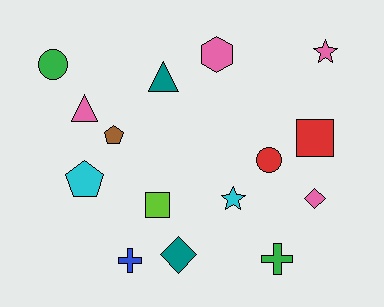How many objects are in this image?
There are 15 objects.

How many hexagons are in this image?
There is 1 hexagon.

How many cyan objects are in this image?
There are 2 cyan objects.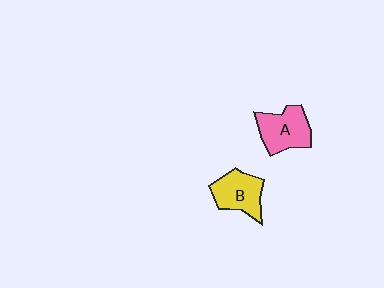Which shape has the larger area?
Shape A (pink).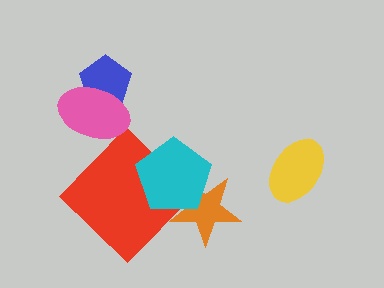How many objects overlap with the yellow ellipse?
0 objects overlap with the yellow ellipse.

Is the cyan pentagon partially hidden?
No, no other shape covers it.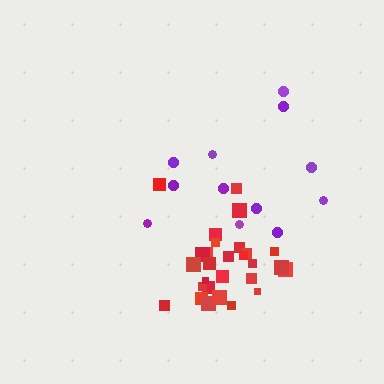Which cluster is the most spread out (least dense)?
Purple.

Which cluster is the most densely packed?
Red.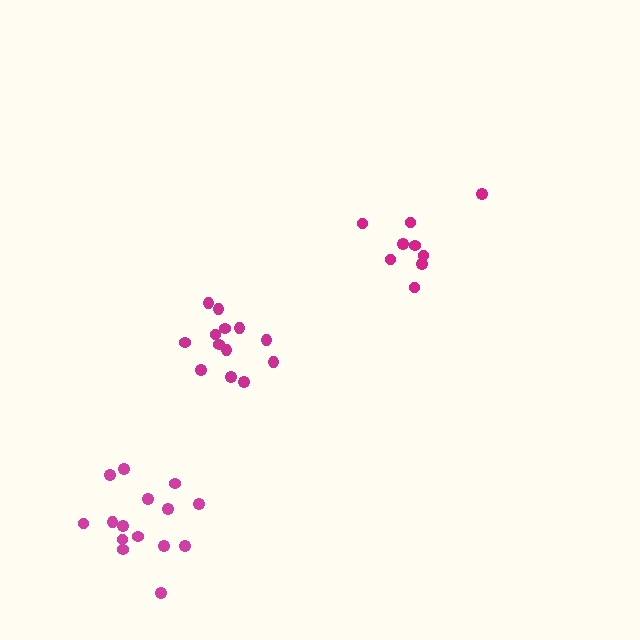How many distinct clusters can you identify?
There are 3 distinct clusters.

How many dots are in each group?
Group 1: 9 dots, Group 2: 15 dots, Group 3: 13 dots (37 total).